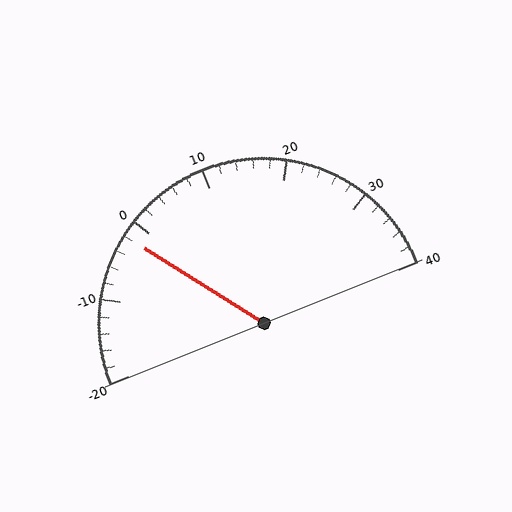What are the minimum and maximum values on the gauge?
The gauge ranges from -20 to 40.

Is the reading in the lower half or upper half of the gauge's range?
The reading is in the lower half of the range (-20 to 40).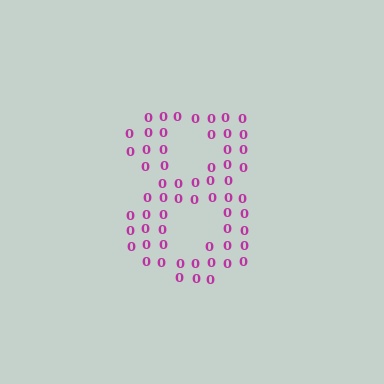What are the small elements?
The small elements are digit 0's.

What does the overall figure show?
The overall figure shows the digit 8.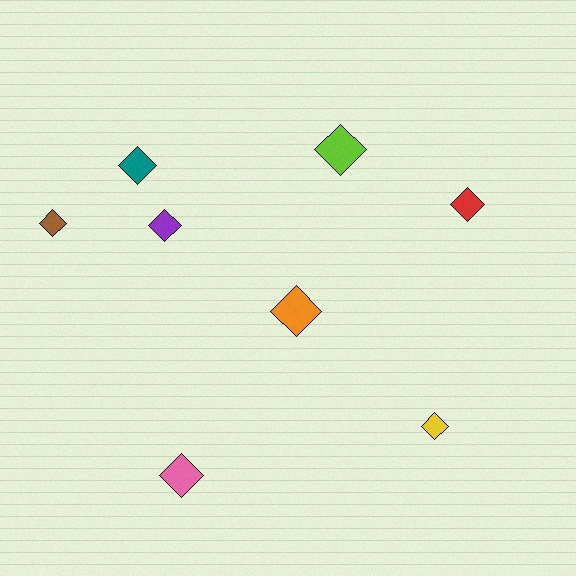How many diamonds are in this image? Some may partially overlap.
There are 8 diamonds.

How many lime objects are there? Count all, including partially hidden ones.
There is 1 lime object.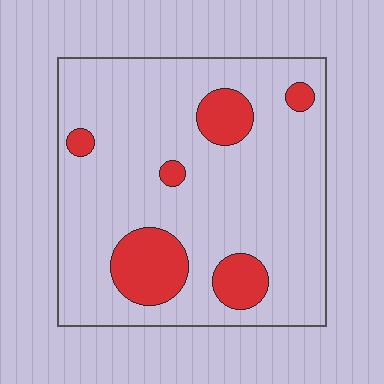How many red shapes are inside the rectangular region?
6.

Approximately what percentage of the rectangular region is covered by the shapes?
Approximately 15%.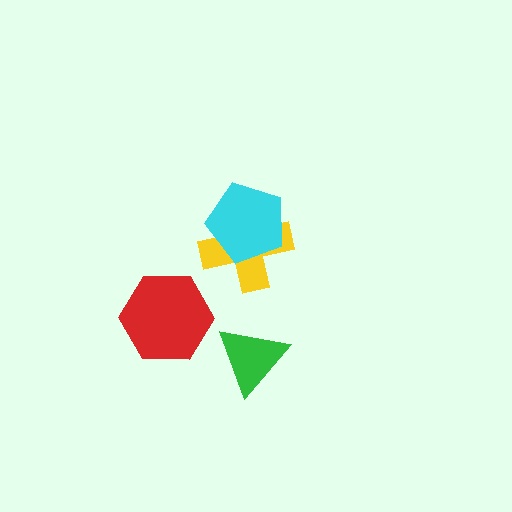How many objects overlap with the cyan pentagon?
1 object overlaps with the cyan pentagon.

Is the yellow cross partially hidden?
Yes, it is partially covered by another shape.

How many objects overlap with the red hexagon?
0 objects overlap with the red hexagon.